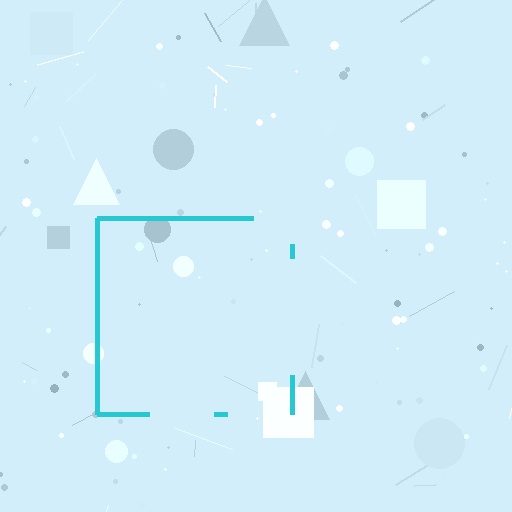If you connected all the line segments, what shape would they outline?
They would outline a square.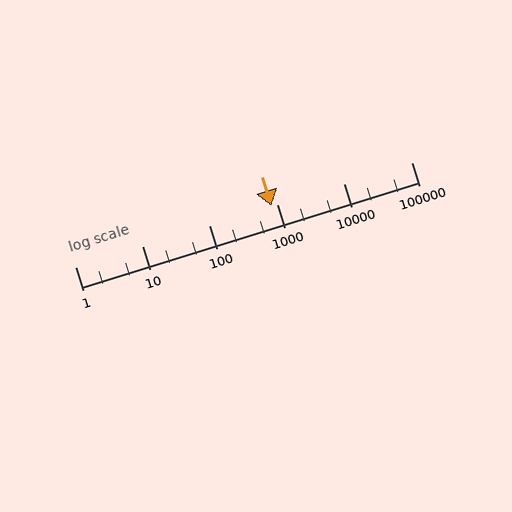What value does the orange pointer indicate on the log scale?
The pointer indicates approximately 820.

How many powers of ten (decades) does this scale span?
The scale spans 5 decades, from 1 to 100000.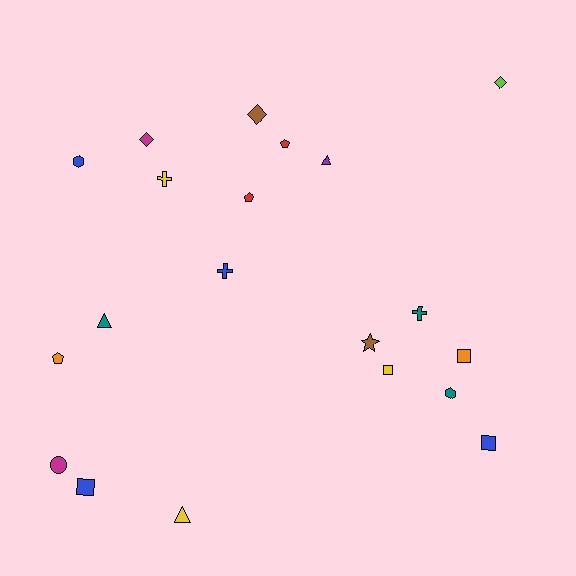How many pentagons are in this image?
There are 3 pentagons.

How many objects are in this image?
There are 20 objects.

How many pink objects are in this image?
There are no pink objects.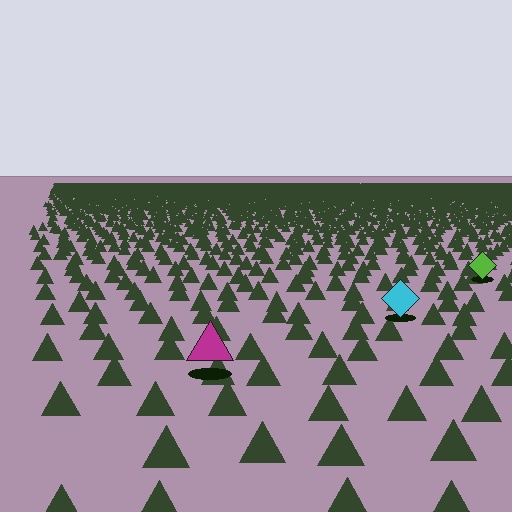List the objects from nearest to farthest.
From nearest to farthest: the magenta triangle, the cyan diamond, the lime diamond.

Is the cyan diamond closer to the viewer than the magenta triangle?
No. The magenta triangle is closer — you can tell from the texture gradient: the ground texture is coarser near it.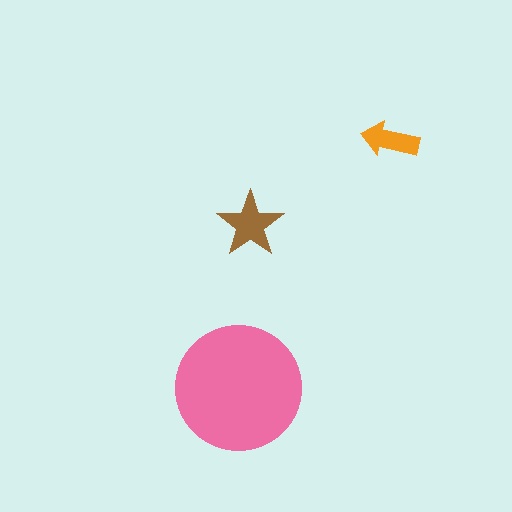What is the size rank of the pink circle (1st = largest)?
1st.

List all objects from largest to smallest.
The pink circle, the brown star, the orange arrow.